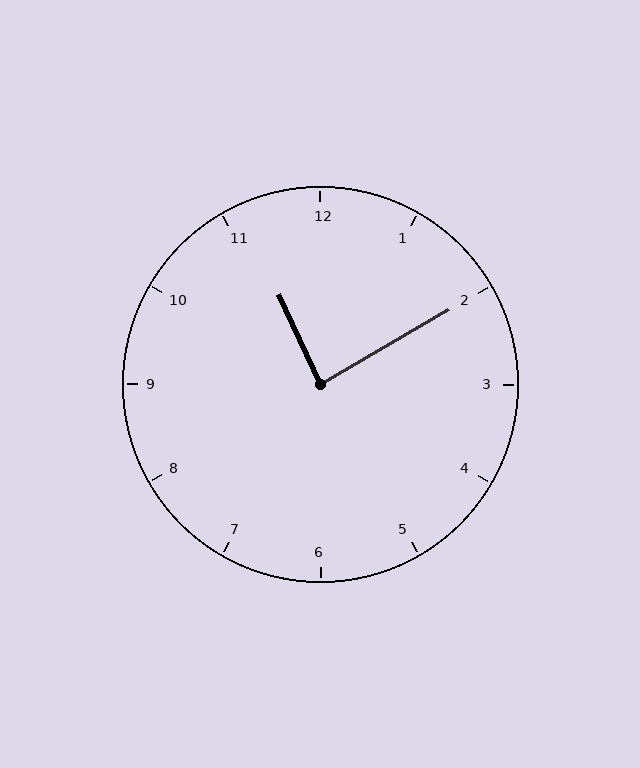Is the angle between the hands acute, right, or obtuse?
It is right.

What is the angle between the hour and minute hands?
Approximately 85 degrees.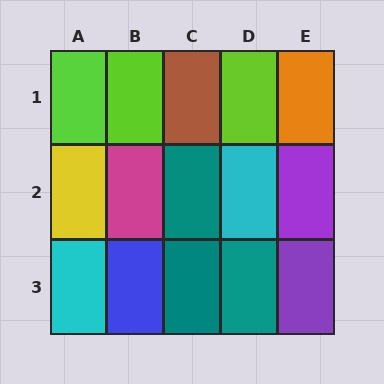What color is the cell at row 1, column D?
Lime.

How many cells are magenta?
1 cell is magenta.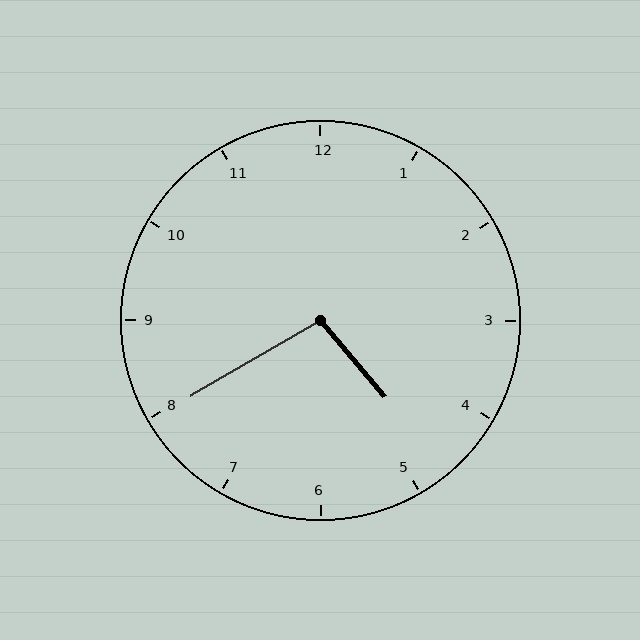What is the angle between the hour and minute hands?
Approximately 100 degrees.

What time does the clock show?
4:40.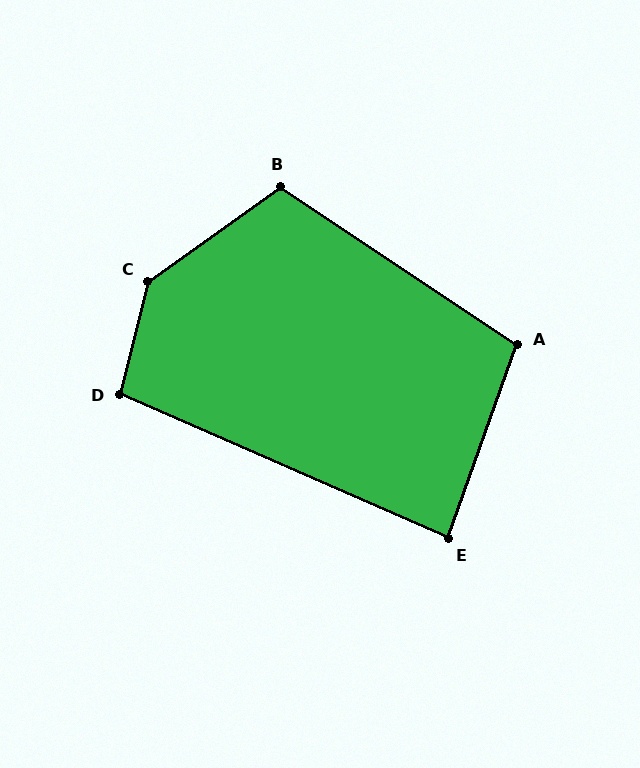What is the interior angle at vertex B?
Approximately 111 degrees (obtuse).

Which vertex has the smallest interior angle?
E, at approximately 86 degrees.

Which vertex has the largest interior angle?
C, at approximately 139 degrees.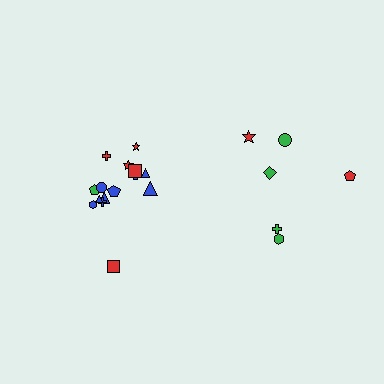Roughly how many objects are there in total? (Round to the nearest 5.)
Roughly 20 objects in total.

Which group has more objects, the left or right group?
The left group.